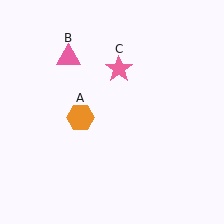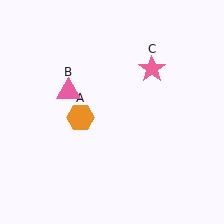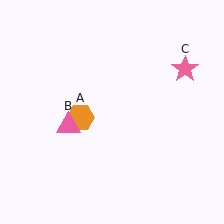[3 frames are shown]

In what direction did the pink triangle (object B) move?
The pink triangle (object B) moved down.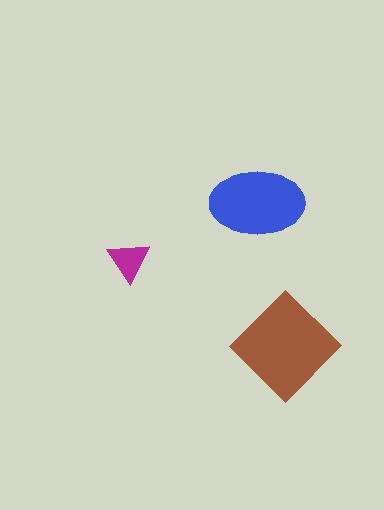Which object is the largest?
The brown diamond.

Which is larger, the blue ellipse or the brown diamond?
The brown diamond.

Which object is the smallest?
The magenta triangle.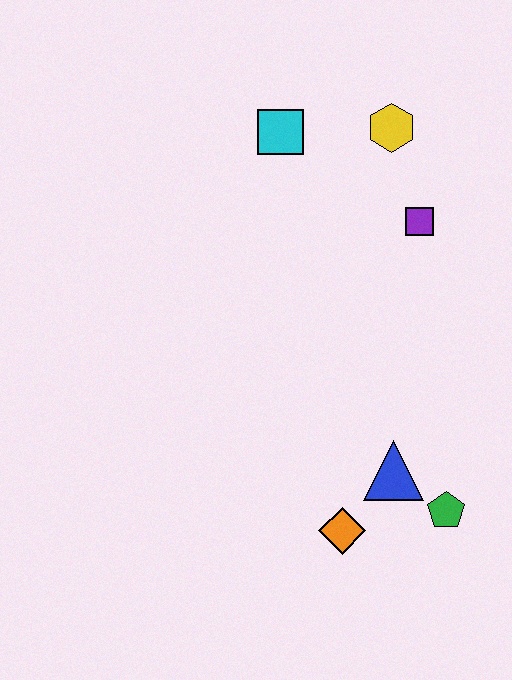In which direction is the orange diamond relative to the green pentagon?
The orange diamond is to the left of the green pentagon.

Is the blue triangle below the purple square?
Yes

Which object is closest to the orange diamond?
The blue triangle is closest to the orange diamond.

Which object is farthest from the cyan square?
The green pentagon is farthest from the cyan square.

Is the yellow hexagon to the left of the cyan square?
No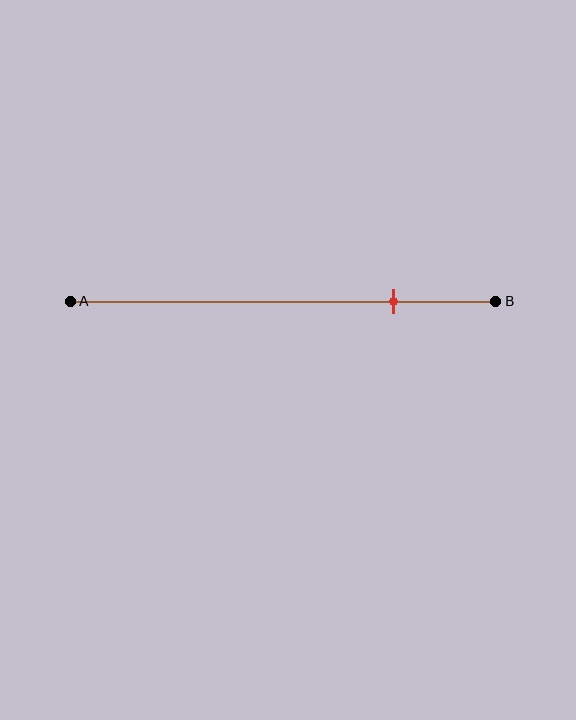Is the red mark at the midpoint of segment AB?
No, the mark is at about 75% from A, not at the 50% midpoint.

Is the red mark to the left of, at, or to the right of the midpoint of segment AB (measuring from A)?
The red mark is to the right of the midpoint of segment AB.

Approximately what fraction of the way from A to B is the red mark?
The red mark is approximately 75% of the way from A to B.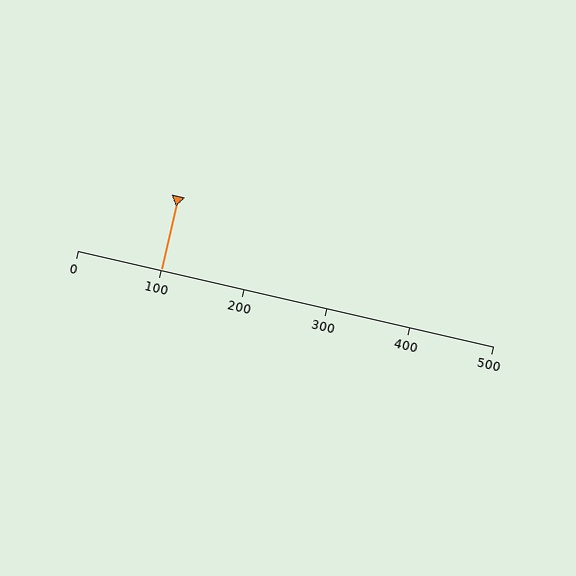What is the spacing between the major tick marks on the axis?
The major ticks are spaced 100 apart.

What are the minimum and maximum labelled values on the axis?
The axis runs from 0 to 500.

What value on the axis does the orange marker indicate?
The marker indicates approximately 100.